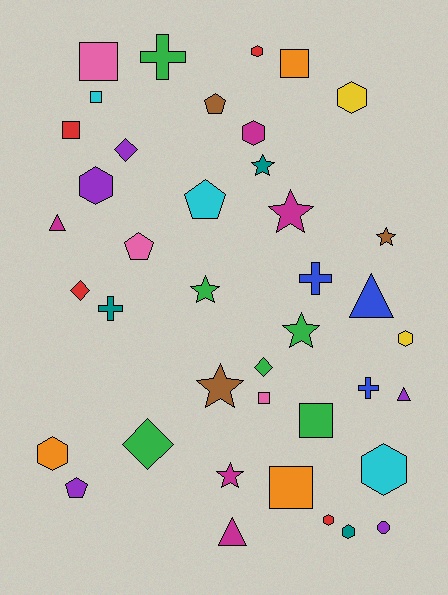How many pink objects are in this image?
There are 3 pink objects.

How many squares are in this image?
There are 7 squares.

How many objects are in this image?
There are 40 objects.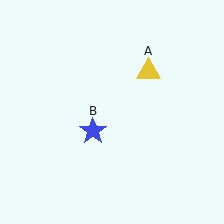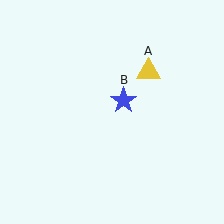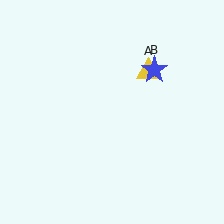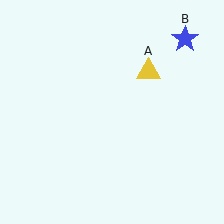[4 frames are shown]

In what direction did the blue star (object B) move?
The blue star (object B) moved up and to the right.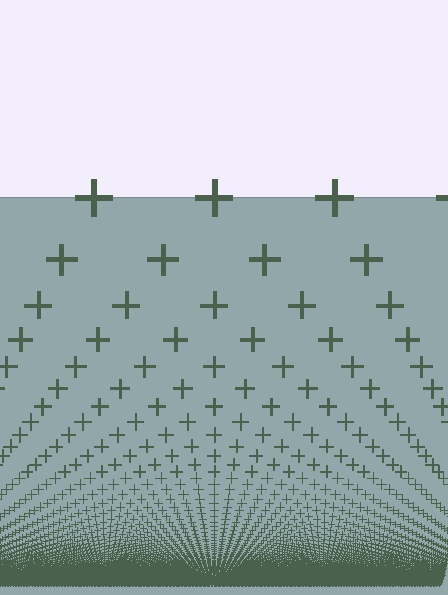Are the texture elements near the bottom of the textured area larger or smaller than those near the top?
Smaller. The gradient is inverted — elements near the bottom are smaller and denser.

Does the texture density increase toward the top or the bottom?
Density increases toward the bottom.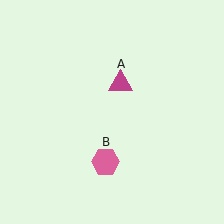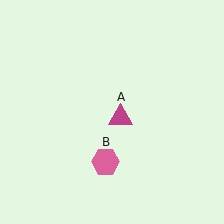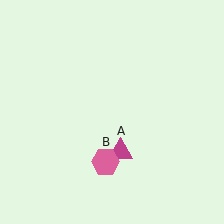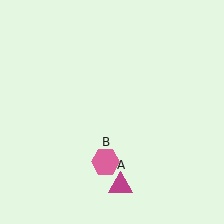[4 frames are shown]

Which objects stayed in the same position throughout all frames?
Pink hexagon (object B) remained stationary.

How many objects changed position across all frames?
1 object changed position: magenta triangle (object A).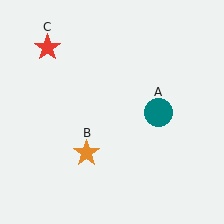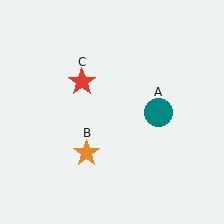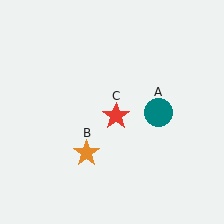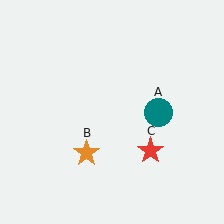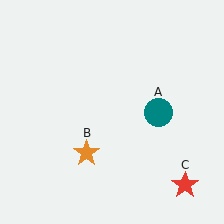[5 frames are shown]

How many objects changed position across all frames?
1 object changed position: red star (object C).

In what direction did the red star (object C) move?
The red star (object C) moved down and to the right.